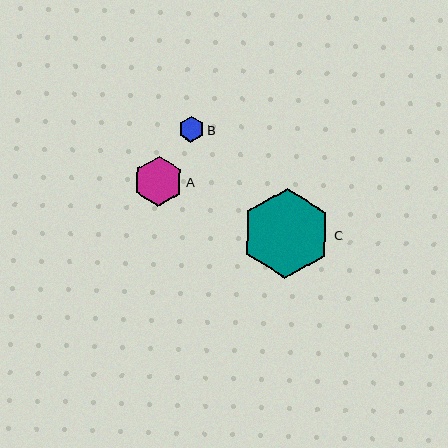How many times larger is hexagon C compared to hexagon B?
Hexagon C is approximately 3.4 times the size of hexagon B.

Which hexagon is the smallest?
Hexagon B is the smallest with a size of approximately 26 pixels.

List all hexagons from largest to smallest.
From largest to smallest: C, A, B.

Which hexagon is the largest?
Hexagon C is the largest with a size of approximately 89 pixels.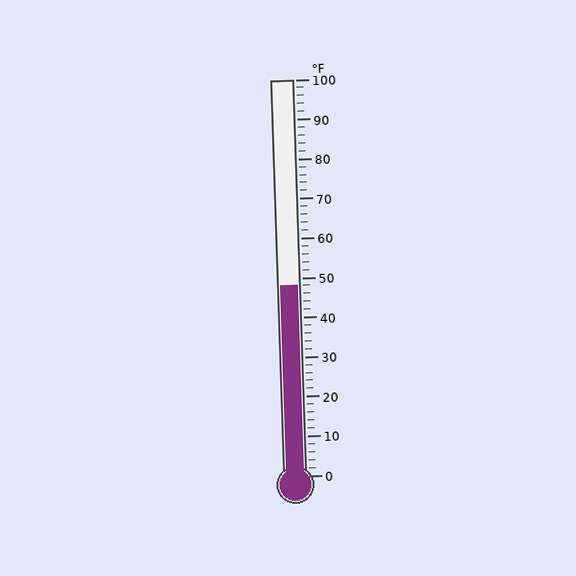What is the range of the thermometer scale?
The thermometer scale ranges from 0°F to 100°F.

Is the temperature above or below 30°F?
The temperature is above 30°F.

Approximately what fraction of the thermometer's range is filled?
The thermometer is filled to approximately 50% of its range.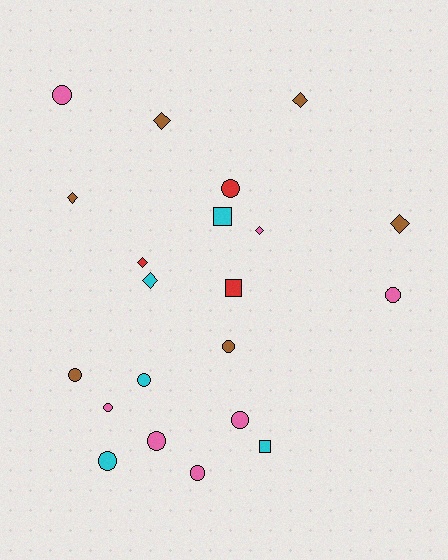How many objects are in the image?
There are 21 objects.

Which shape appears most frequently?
Circle, with 11 objects.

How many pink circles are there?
There are 6 pink circles.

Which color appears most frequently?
Pink, with 7 objects.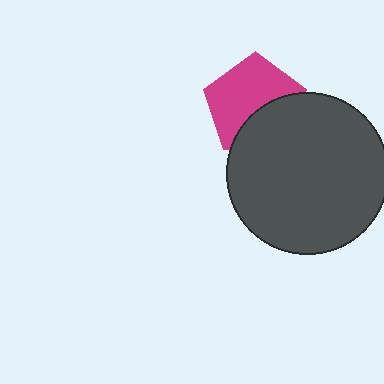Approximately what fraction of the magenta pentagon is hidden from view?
Roughly 38% of the magenta pentagon is hidden behind the dark gray circle.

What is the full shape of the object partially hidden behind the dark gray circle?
The partially hidden object is a magenta pentagon.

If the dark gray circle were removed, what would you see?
You would see the complete magenta pentagon.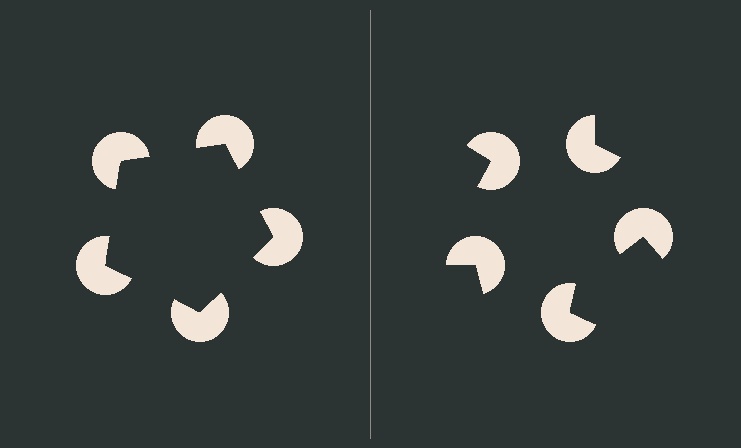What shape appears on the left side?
An illusory pentagon.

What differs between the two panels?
The pac-man discs are positioned identically on both sides; only the wedge orientations differ. On the left they align to a pentagon; on the right they are misaligned.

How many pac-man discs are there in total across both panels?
10 — 5 on each side.